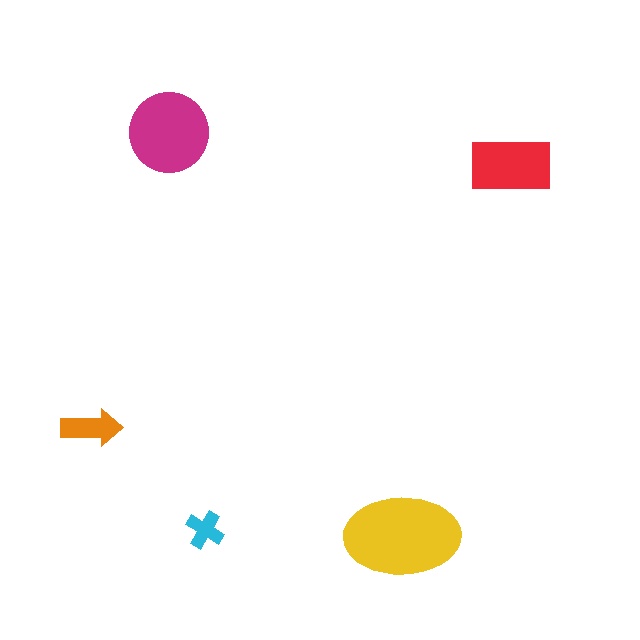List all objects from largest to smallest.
The yellow ellipse, the magenta circle, the red rectangle, the orange arrow, the cyan cross.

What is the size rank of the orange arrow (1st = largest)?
4th.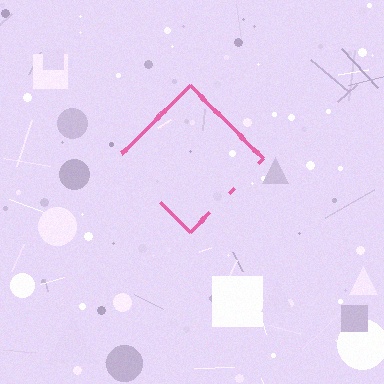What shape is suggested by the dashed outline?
The dashed outline suggests a diamond.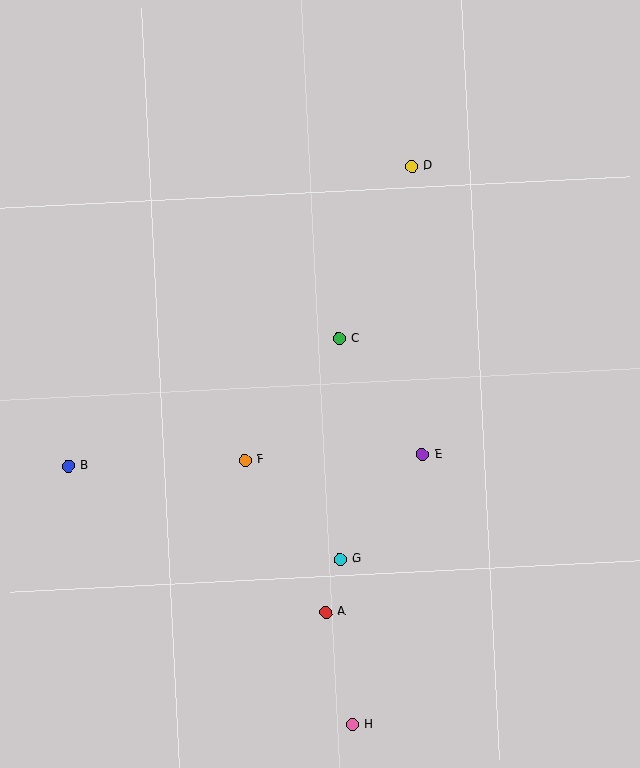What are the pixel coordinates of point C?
Point C is at (339, 339).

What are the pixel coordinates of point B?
Point B is at (68, 466).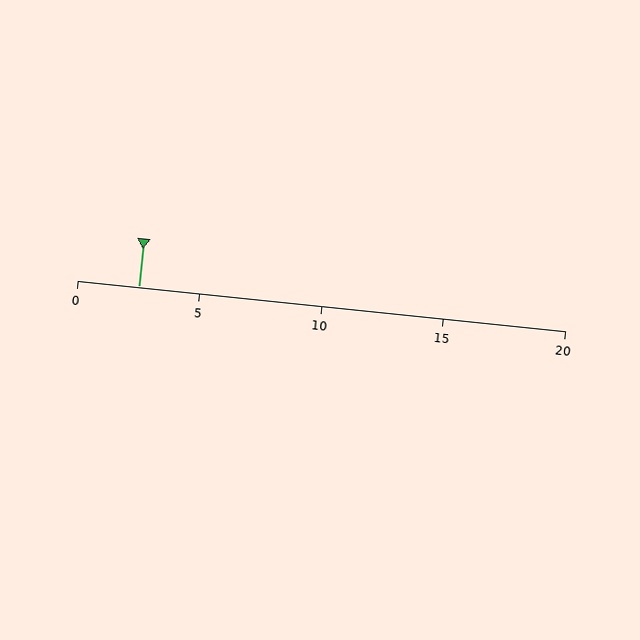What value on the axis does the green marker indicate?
The marker indicates approximately 2.5.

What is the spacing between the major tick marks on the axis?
The major ticks are spaced 5 apart.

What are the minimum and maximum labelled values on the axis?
The axis runs from 0 to 20.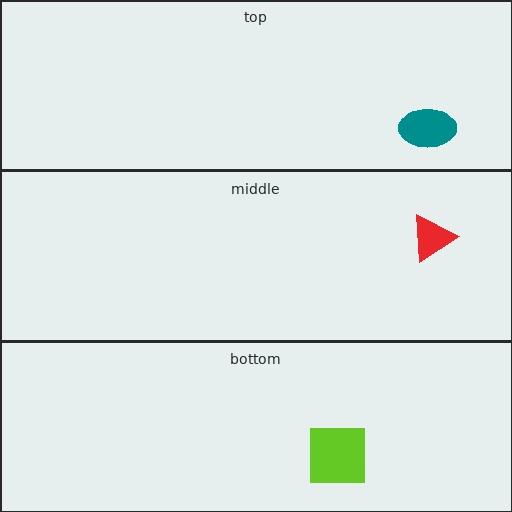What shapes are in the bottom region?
The lime square.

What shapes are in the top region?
The teal ellipse.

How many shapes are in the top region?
1.